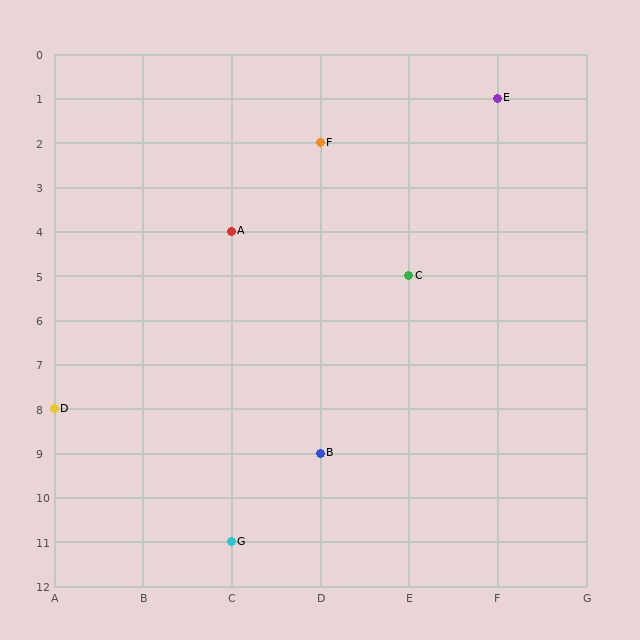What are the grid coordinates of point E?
Point E is at grid coordinates (F, 1).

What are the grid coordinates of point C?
Point C is at grid coordinates (E, 5).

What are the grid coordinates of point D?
Point D is at grid coordinates (A, 8).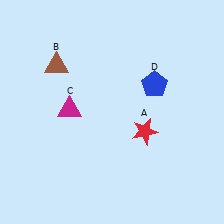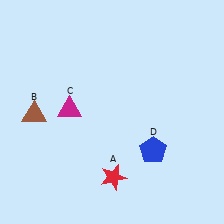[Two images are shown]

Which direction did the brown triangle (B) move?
The brown triangle (B) moved down.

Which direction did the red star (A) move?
The red star (A) moved down.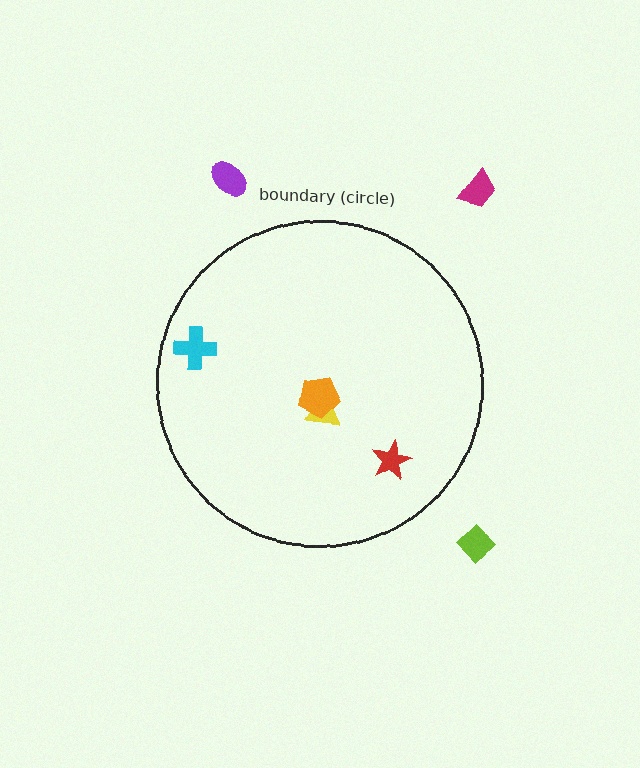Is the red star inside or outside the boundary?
Inside.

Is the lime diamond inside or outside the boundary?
Outside.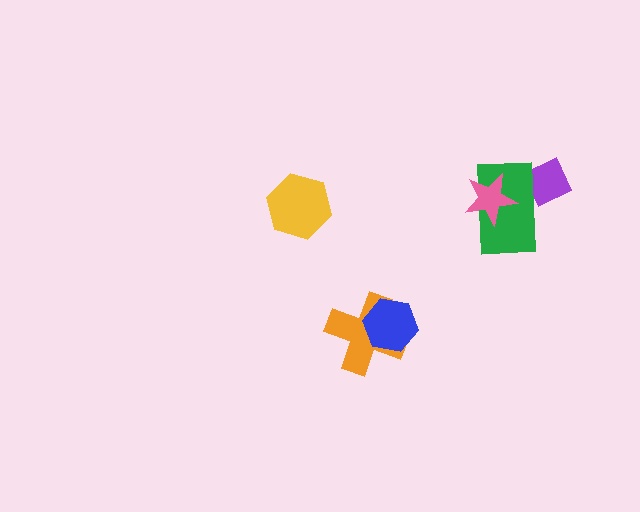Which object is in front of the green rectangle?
The pink star is in front of the green rectangle.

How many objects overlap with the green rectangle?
2 objects overlap with the green rectangle.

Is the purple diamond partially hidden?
Yes, it is partially covered by another shape.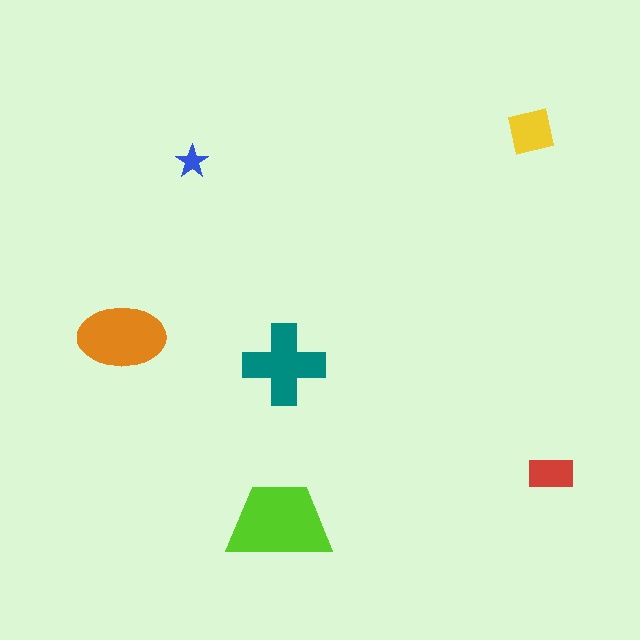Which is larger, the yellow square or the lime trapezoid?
The lime trapezoid.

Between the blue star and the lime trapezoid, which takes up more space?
The lime trapezoid.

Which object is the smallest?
The blue star.